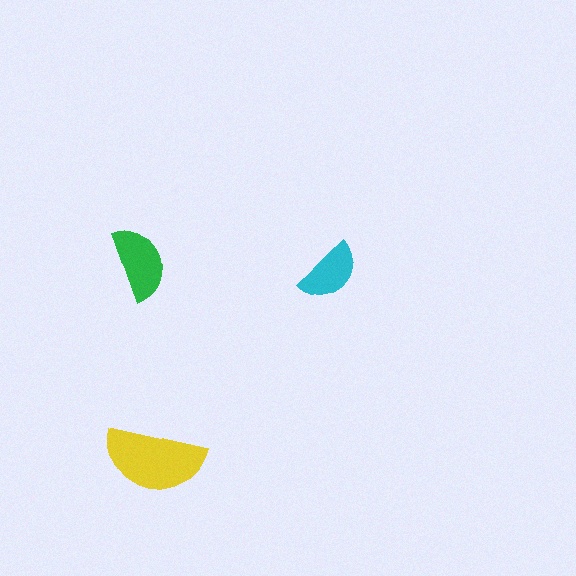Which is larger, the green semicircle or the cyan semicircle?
The green one.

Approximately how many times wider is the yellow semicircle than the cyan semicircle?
About 1.5 times wider.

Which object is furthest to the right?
The cyan semicircle is rightmost.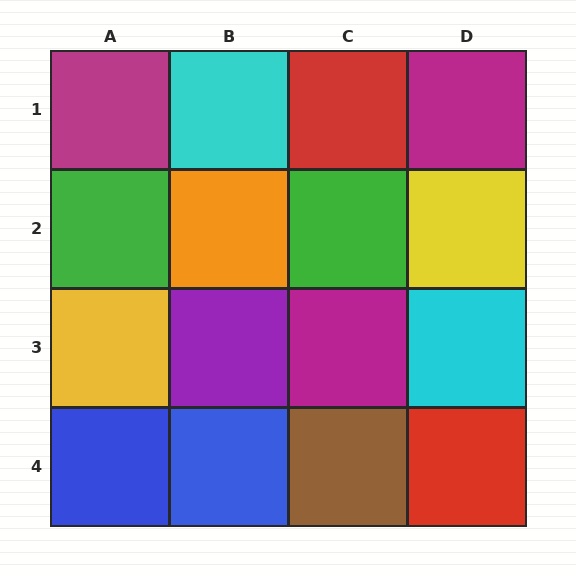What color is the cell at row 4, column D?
Red.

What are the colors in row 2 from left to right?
Green, orange, green, yellow.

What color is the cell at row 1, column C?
Red.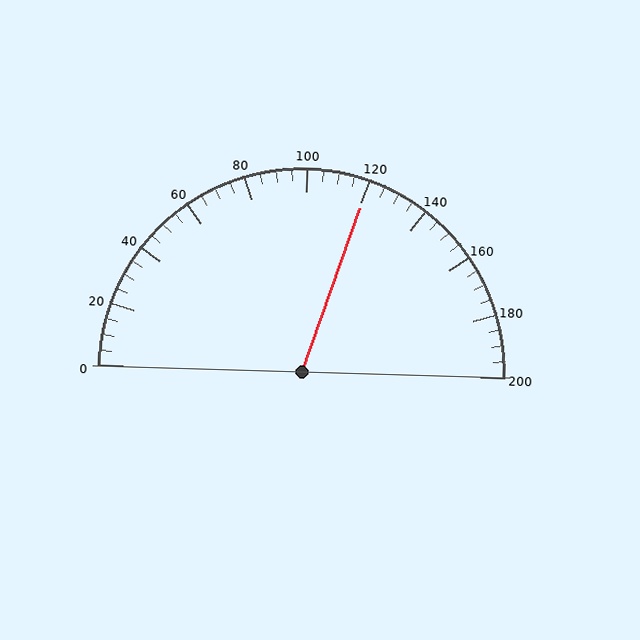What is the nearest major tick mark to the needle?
The nearest major tick mark is 120.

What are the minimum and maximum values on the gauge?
The gauge ranges from 0 to 200.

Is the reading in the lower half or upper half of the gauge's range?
The reading is in the upper half of the range (0 to 200).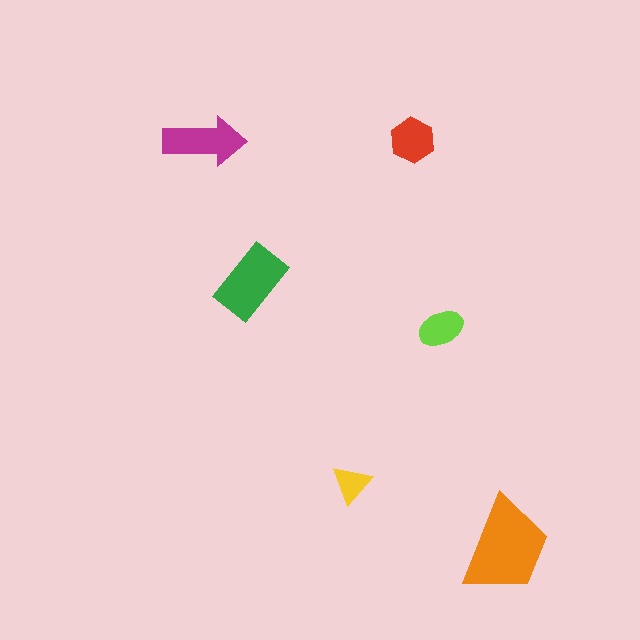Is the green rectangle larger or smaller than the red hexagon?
Larger.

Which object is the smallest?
The yellow triangle.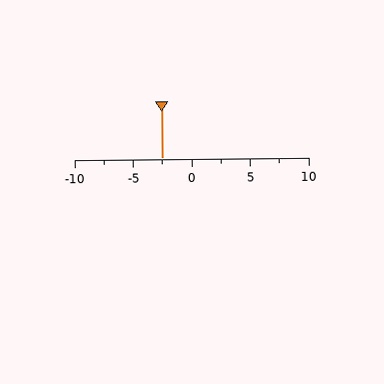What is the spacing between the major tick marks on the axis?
The major ticks are spaced 5 apart.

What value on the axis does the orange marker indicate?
The marker indicates approximately -2.5.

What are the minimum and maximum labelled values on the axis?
The axis runs from -10 to 10.